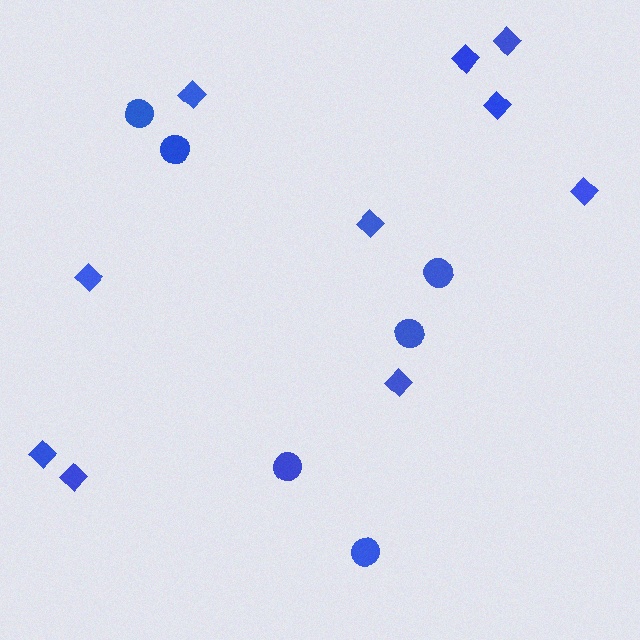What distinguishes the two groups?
There are 2 groups: one group of diamonds (10) and one group of circles (6).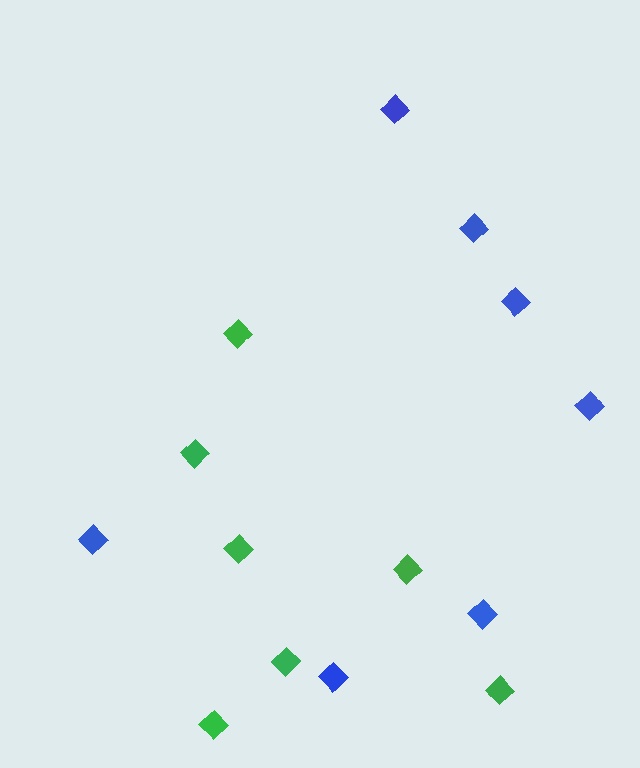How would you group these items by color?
There are 2 groups: one group of green diamonds (7) and one group of blue diamonds (7).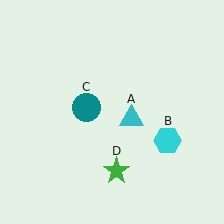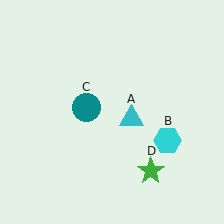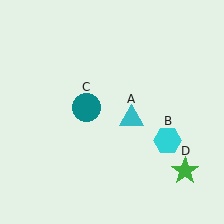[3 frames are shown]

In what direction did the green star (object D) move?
The green star (object D) moved right.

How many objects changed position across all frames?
1 object changed position: green star (object D).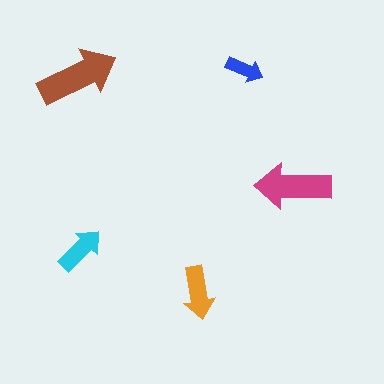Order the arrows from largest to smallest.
the brown one, the magenta one, the orange one, the cyan one, the blue one.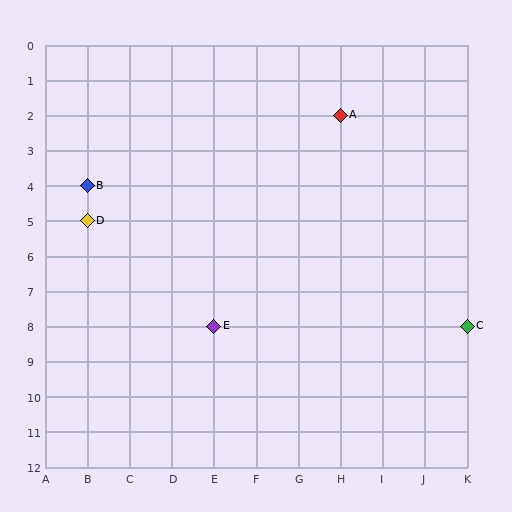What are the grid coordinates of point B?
Point B is at grid coordinates (B, 4).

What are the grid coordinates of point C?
Point C is at grid coordinates (K, 8).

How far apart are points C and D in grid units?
Points C and D are 9 columns and 3 rows apart (about 9.5 grid units diagonally).